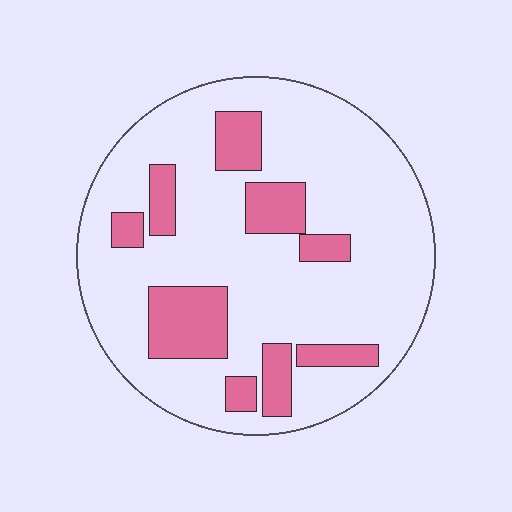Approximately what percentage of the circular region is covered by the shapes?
Approximately 20%.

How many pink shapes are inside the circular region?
9.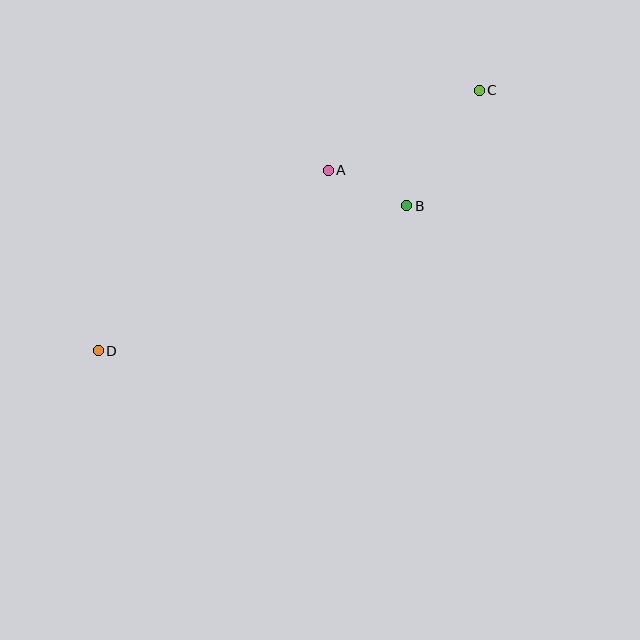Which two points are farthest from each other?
Points C and D are farthest from each other.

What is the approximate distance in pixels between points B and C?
The distance between B and C is approximately 136 pixels.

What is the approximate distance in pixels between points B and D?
The distance between B and D is approximately 341 pixels.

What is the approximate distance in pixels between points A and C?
The distance between A and C is approximately 171 pixels.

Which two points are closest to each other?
Points A and B are closest to each other.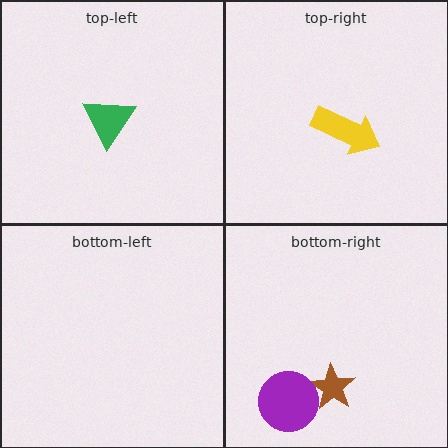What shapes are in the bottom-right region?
The brown star, the purple circle.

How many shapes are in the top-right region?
1.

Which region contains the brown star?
The bottom-right region.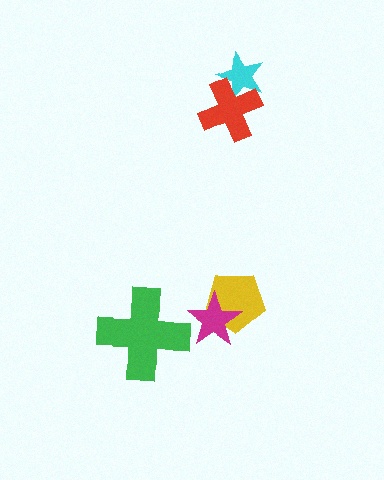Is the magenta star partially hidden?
No, no other shape covers it.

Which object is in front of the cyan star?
The red cross is in front of the cyan star.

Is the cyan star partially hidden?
Yes, it is partially covered by another shape.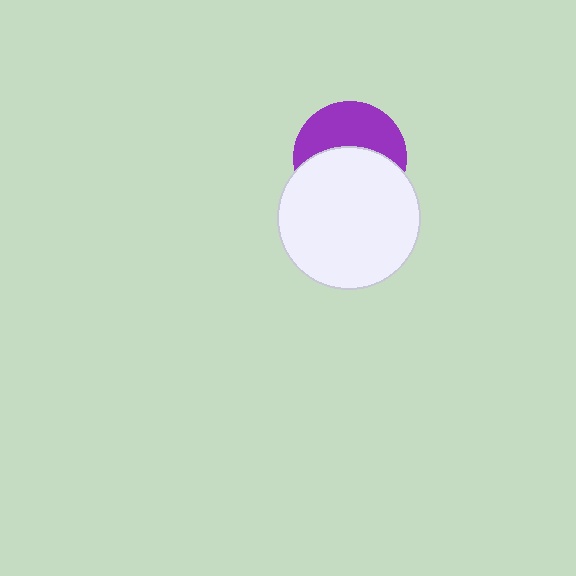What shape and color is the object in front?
The object in front is a white circle.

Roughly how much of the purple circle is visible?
About half of it is visible (roughly 46%).